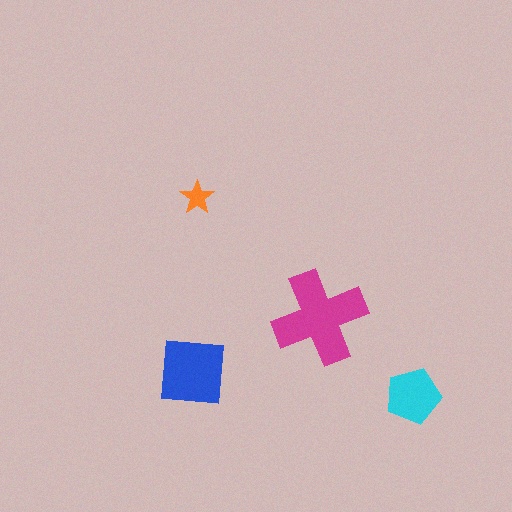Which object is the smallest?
The orange star.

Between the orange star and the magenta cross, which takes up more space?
The magenta cross.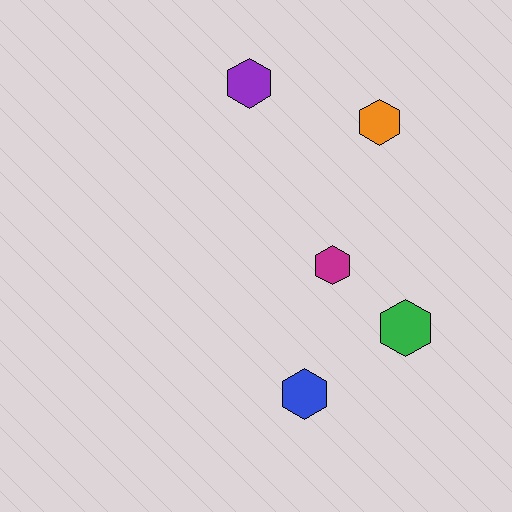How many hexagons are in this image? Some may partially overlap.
There are 5 hexagons.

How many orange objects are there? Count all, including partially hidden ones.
There is 1 orange object.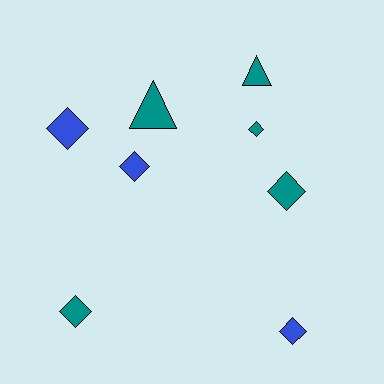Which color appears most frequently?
Teal, with 5 objects.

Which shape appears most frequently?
Diamond, with 6 objects.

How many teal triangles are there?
There are 2 teal triangles.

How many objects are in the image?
There are 8 objects.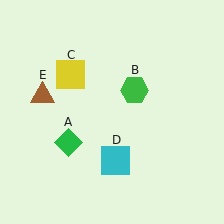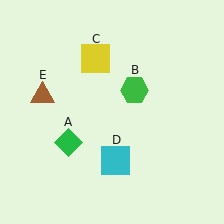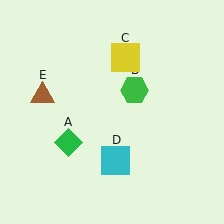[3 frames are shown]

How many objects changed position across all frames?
1 object changed position: yellow square (object C).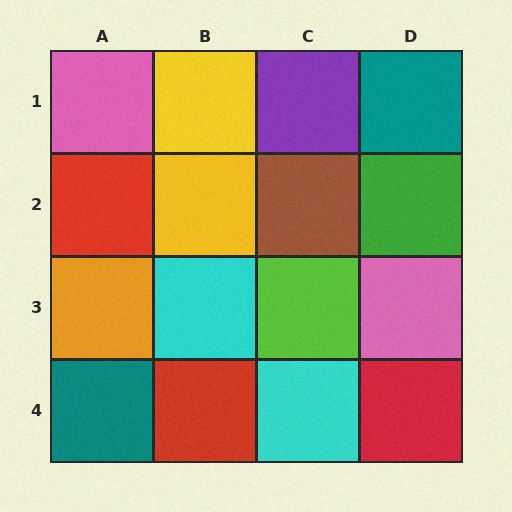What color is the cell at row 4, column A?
Teal.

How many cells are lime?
1 cell is lime.